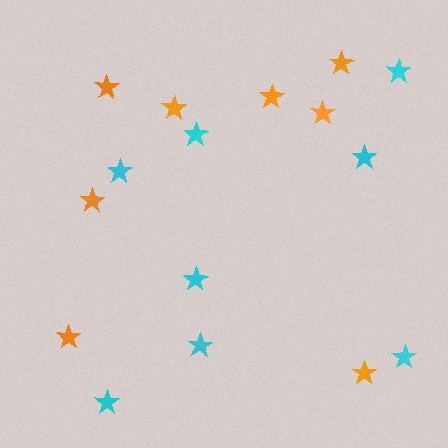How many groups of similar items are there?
There are 2 groups: one group of orange stars (8) and one group of cyan stars (8).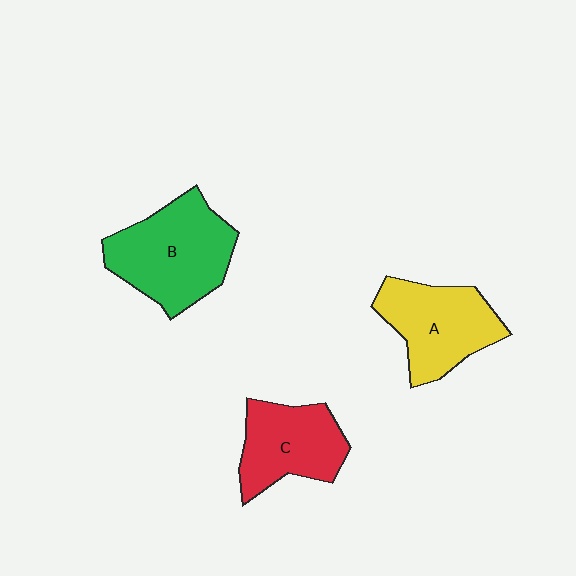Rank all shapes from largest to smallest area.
From largest to smallest: B (green), A (yellow), C (red).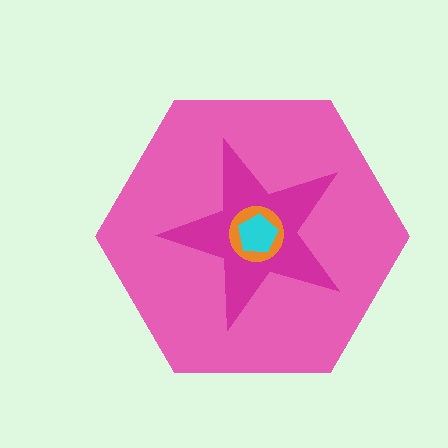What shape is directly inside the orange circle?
The cyan pentagon.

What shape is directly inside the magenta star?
The orange circle.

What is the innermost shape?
The cyan pentagon.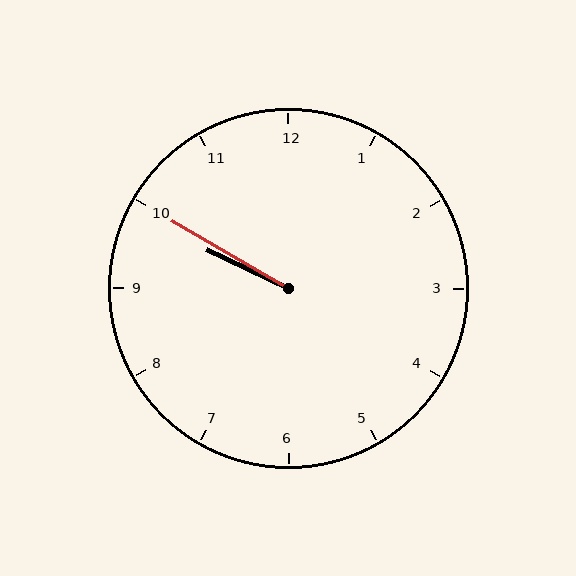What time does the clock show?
9:50.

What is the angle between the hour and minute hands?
Approximately 5 degrees.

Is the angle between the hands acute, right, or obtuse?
It is acute.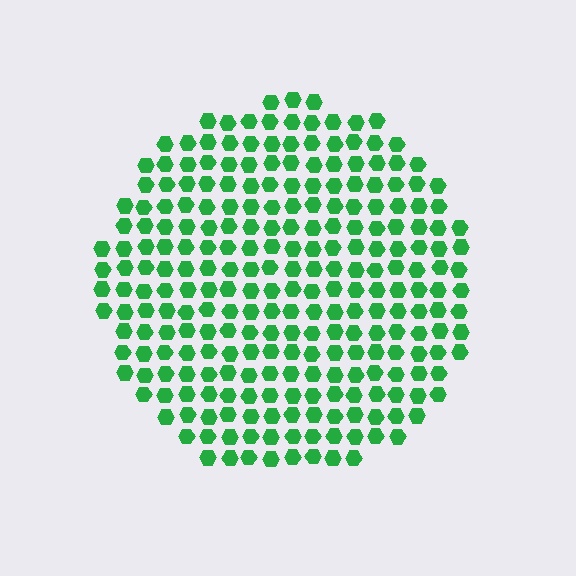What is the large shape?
The large shape is a circle.